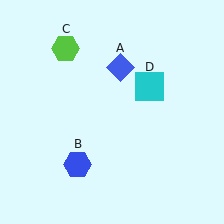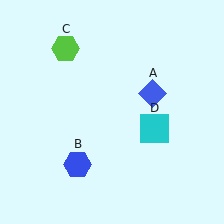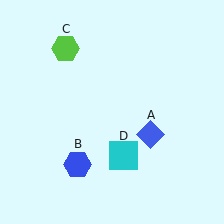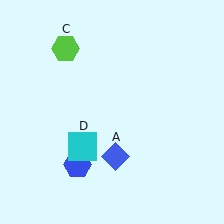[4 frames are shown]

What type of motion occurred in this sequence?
The blue diamond (object A), cyan square (object D) rotated clockwise around the center of the scene.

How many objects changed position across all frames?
2 objects changed position: blue diamond (object A), cyan square (object D).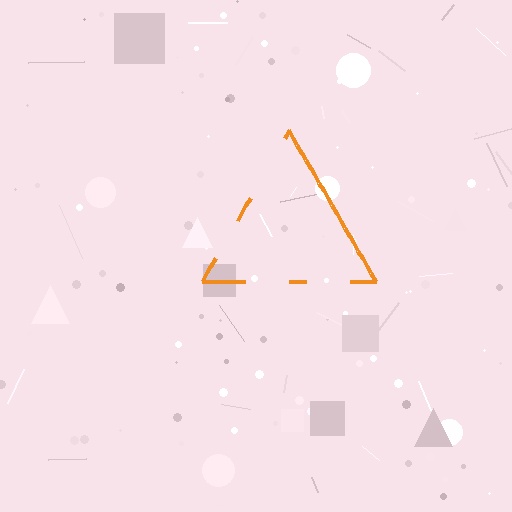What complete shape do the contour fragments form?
The contour fragments form a triangle.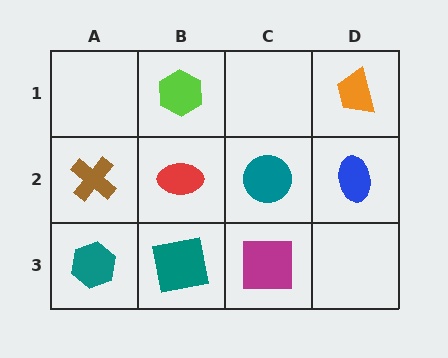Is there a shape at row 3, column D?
No, that cell is empty.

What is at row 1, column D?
An orange trapezoid.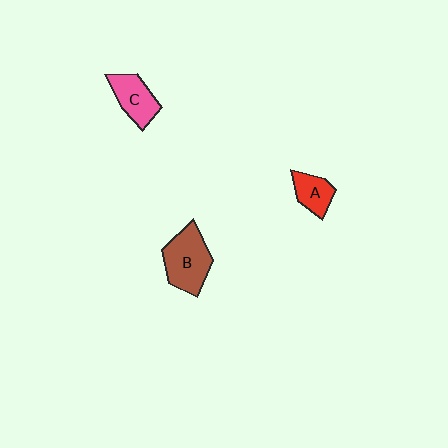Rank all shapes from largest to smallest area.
From largest to smallest: B (brown), C (pink), A (red).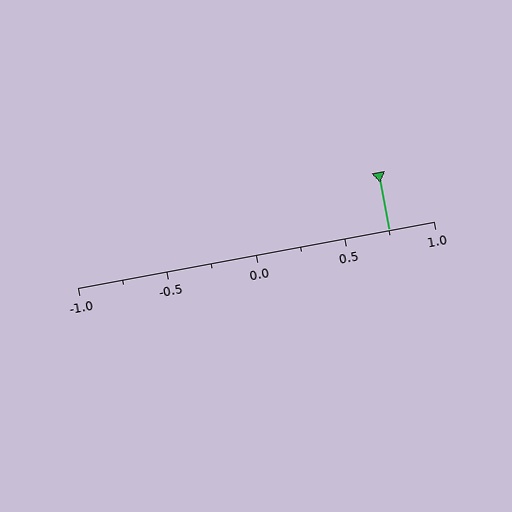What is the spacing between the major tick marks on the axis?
The major ticks are spaced 0.5 apart.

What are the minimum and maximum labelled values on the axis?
The axis runs from -1.0 to 1.0.